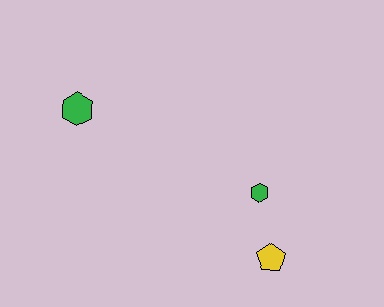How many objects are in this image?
There are 3 objects.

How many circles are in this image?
There are no circles.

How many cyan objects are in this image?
There are no cyan objects.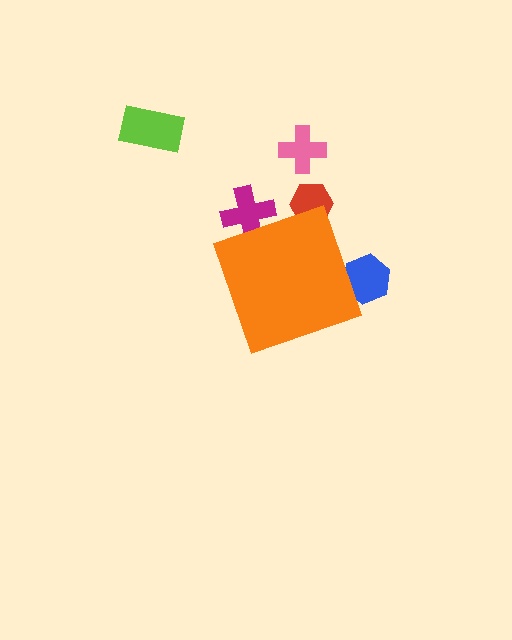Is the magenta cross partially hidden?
Yes, the magenta cross is partially hidden behind the orange diamond.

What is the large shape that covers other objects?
An orange diamond.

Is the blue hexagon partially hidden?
Yes, the blue hexagon is partially hidden behind the orange diamond.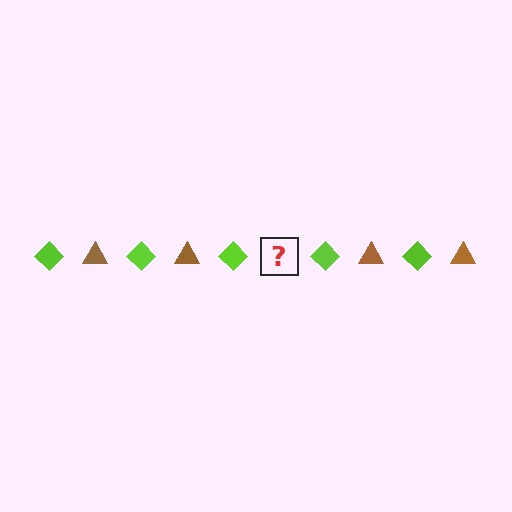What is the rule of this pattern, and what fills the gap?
The rule is that the pattern alternates between lime diamond and brown triangle. The gap should be filled with a brown triangle.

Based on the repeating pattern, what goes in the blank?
The blank should be a brown triangle.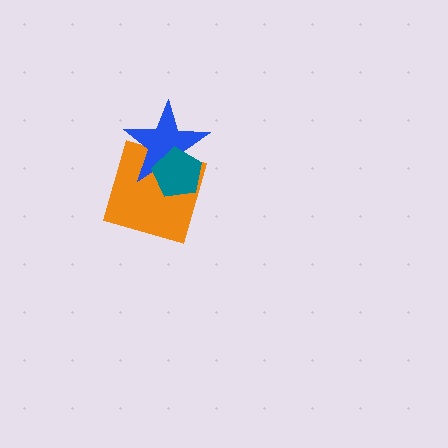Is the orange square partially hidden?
Yes, it is partially covered by another shape.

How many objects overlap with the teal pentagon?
2 objects overlap with the teal pentagon.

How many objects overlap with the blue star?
2 objects overlap with the blue star.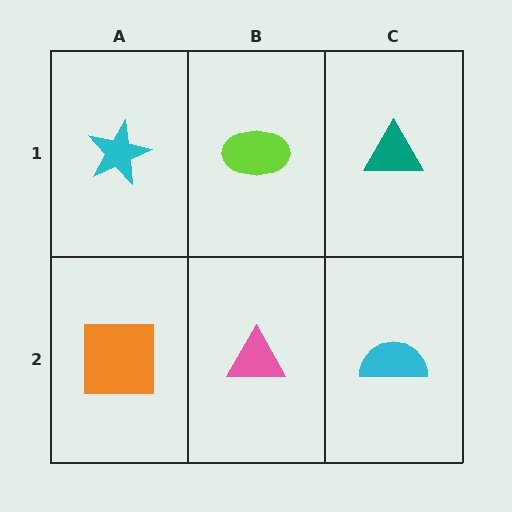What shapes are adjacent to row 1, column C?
A cyan semicircle (row 2, column C), a lime ellipse (row 1, column B).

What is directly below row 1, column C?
A cyan semicircle.